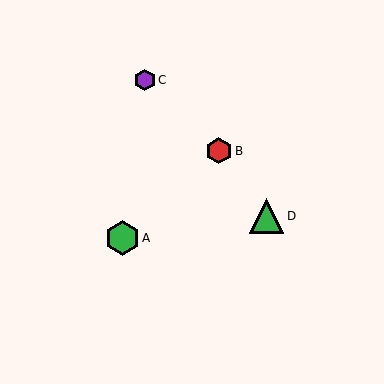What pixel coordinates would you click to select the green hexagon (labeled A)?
Click at (122, 238) to select the green hexagon A.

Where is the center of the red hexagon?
The center of the red hexagon is at (219, 151).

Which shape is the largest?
The green hexagon (labeled A) is the largest.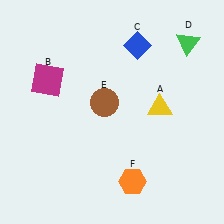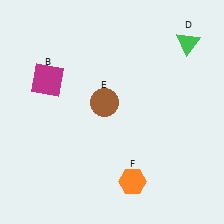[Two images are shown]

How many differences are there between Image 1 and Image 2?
There are 2 differences between the two images.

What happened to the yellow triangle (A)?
The yellow triangle (A) was removed in Image 2. It was in the top-right area of Image 1.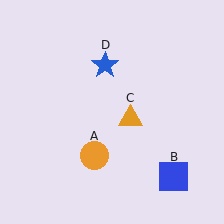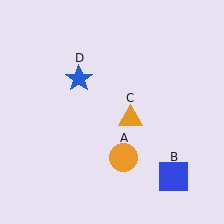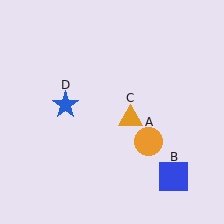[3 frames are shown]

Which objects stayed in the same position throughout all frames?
Blue square (object B) and orange triangle (object C) remained stationary.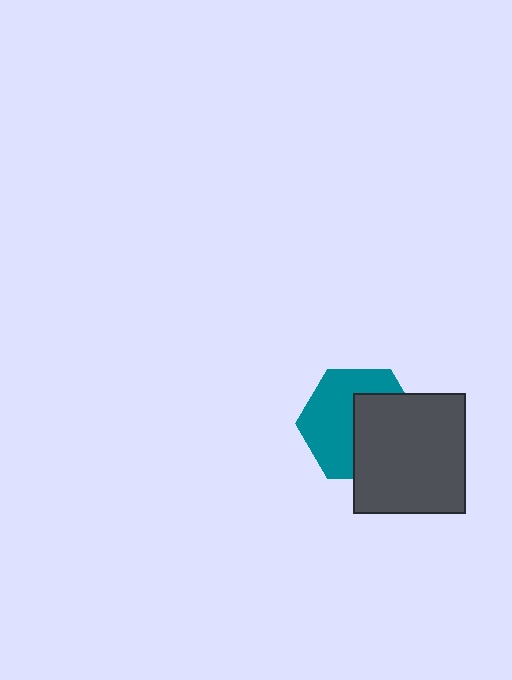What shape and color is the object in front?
The object in front is a dark gray rectangle.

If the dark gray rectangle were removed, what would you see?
You would see the complete teal hexagon.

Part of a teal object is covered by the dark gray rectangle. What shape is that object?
It is a hexagon.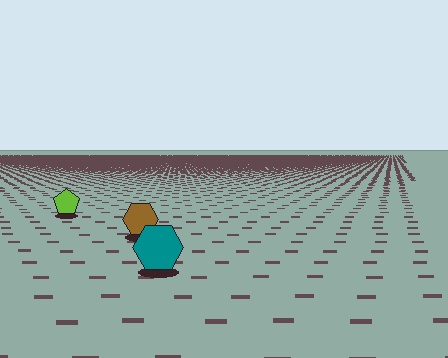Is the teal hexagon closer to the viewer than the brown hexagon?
Yes. The teal hexagon is closer — you can tell from the texture gradient: the ground texture is coarser near it.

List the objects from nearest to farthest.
From nearest to farthest: the teal hexagon, the brown hexagon, the lime pentagon.